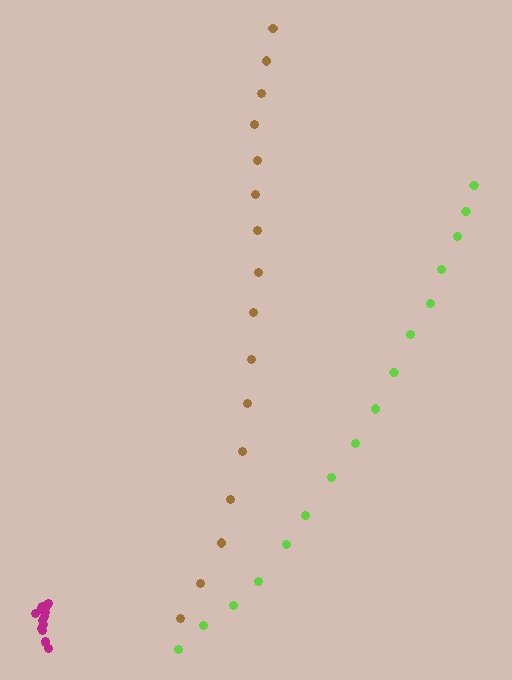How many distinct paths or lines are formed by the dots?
There are 3 distinct paths.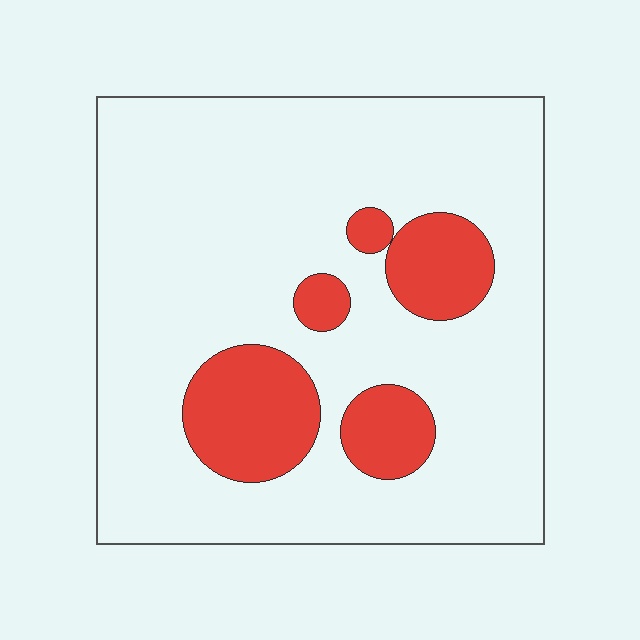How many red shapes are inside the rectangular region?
5.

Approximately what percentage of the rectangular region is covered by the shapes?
Approximately 20%.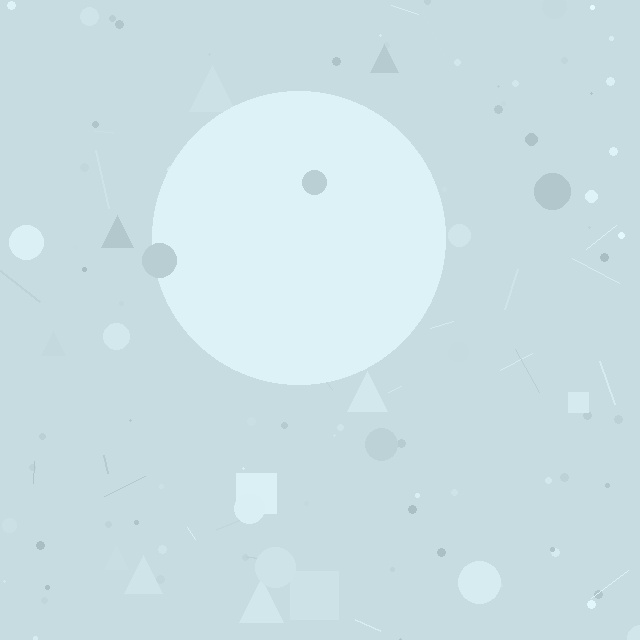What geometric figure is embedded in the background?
A circle is embedded in the background.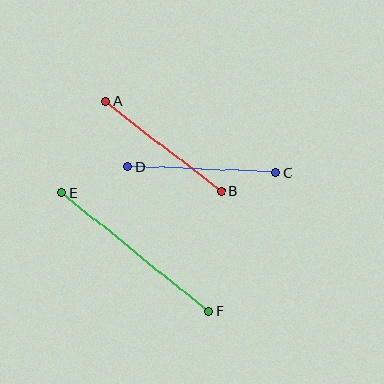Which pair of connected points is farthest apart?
Points E and F are farthest apart.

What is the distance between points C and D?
The distance is approximately 148 pixels.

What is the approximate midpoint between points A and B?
The midpoint is at approximately (163, 146) pixels.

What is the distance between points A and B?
The distance is approximately 147 pixels.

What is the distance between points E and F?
The distance is approximately 188 pixels.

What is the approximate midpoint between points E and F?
The midpoint is at approximately (135, 252) pixels.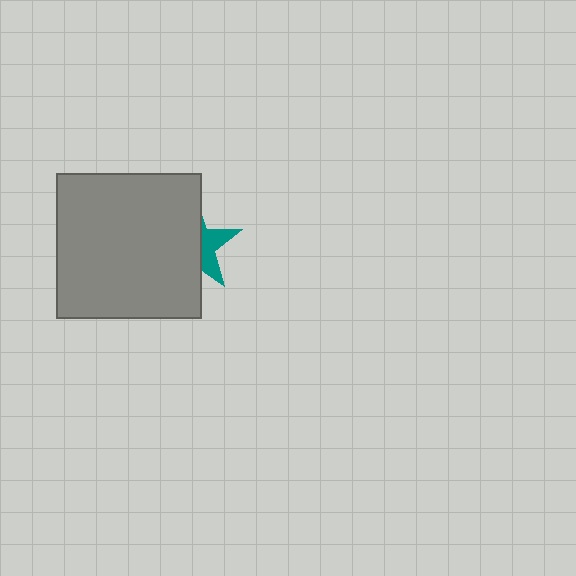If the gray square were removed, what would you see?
You would see the complete teal star.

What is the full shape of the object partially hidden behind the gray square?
The partially hidden object is a teal star.